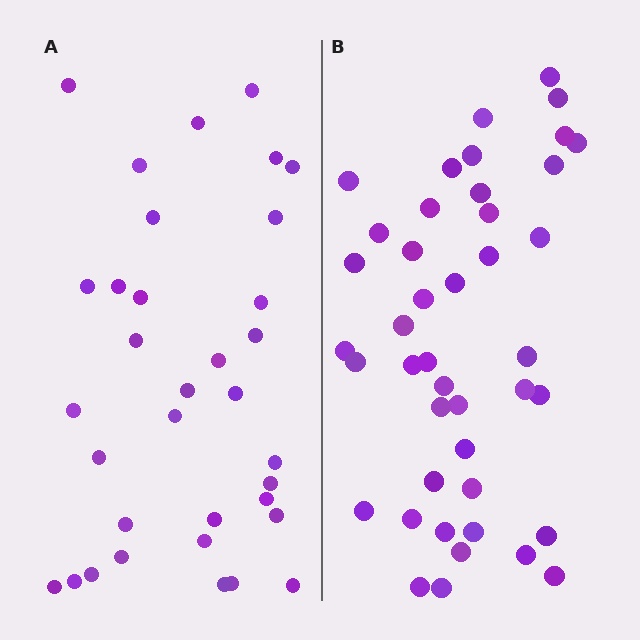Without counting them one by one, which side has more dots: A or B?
Region B (the right region) has more dots.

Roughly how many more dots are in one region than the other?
Region B has roughly 8 or so more dots than region A.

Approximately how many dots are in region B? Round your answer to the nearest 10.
About 40 dots. (The exact count is 43, which rounds to 40.)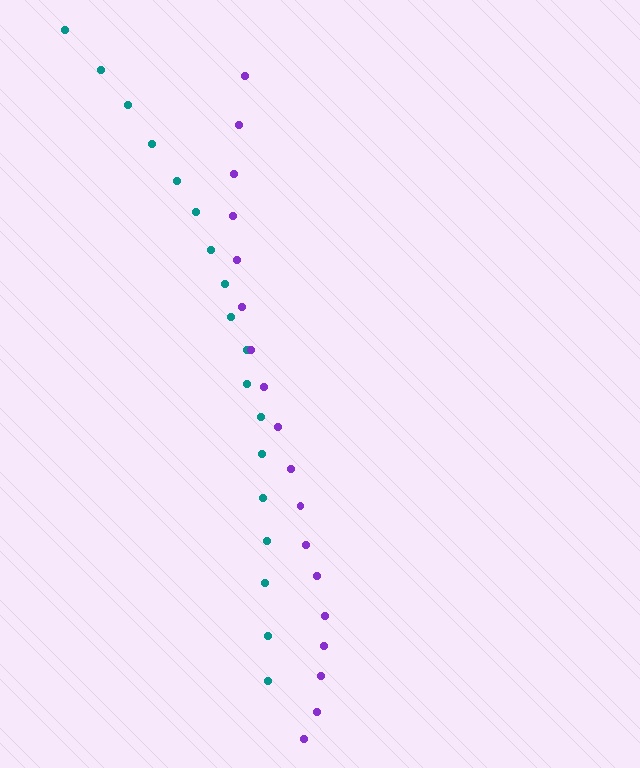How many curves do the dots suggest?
There are 2 distinct paths.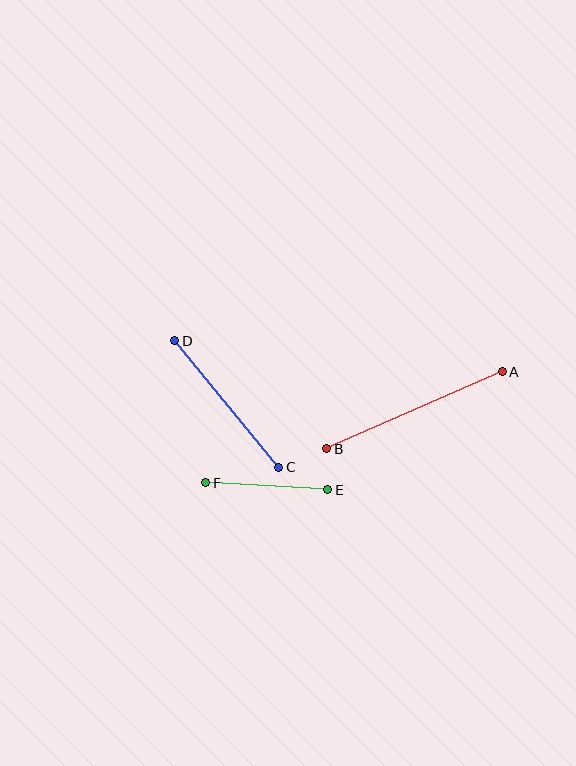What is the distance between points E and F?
The distance is approximately 122 pixels.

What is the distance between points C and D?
The distance is approximately 164 pixels.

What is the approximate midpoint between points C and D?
The midpoint is at approximately (227, 404) pixels.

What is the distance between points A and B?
The distance is approximately 192 pixels.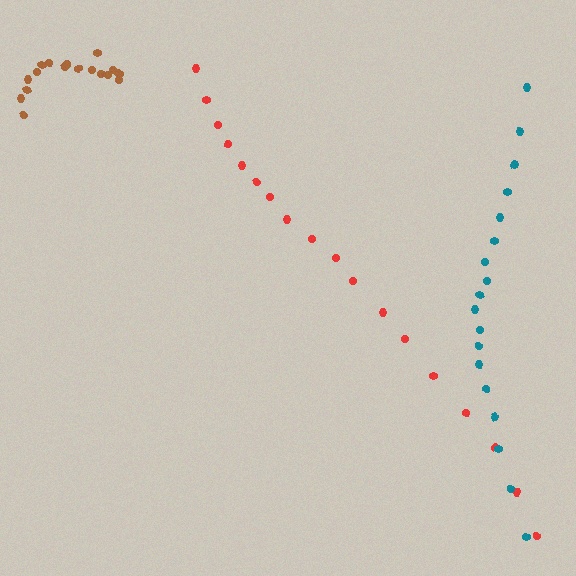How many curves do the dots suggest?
There are 3 distinct paths.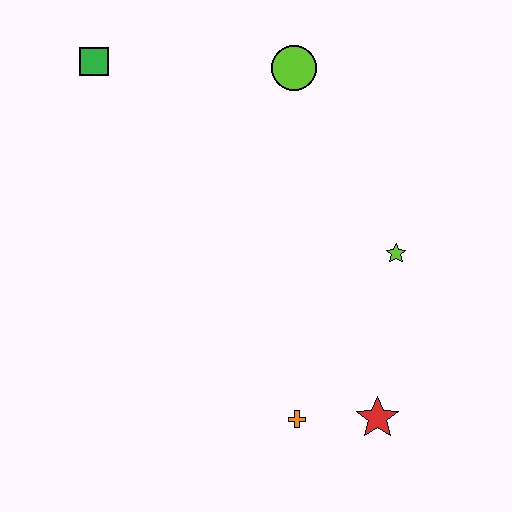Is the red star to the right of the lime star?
No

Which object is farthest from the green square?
The red star is farthest from the green square.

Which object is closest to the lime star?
The red star is closest to the lime star.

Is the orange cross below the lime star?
Yes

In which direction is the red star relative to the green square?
The red star is below the green square.